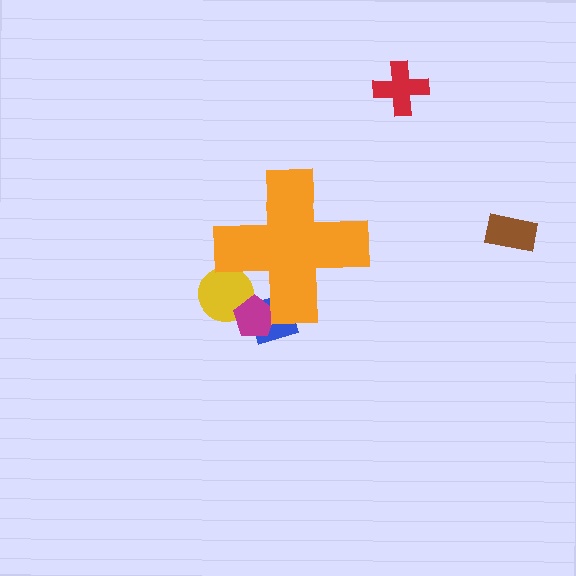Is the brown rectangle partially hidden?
No, the brown rectangle is fully visible.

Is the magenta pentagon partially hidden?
Yes, the magenta pentagon is partially hidden behind the orange cross.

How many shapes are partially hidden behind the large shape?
3 shapes are partially hidden.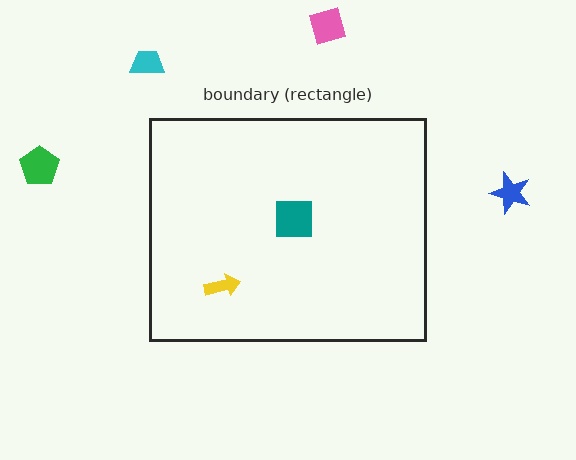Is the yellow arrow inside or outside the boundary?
Inside.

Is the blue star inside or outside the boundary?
Outside.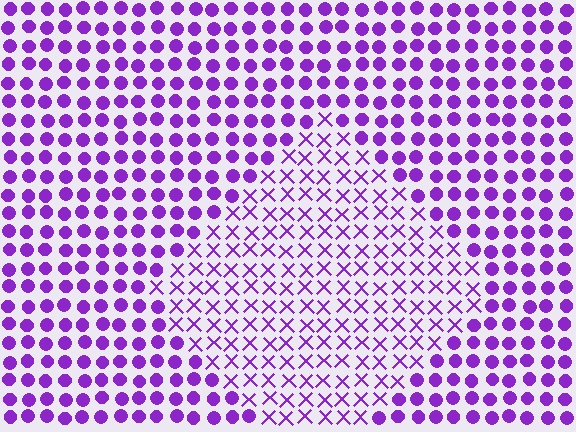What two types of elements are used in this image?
The image uses X marks inside the diamond region and circles outside it.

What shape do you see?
I see a diamond.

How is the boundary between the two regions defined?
The boundary is defined by a change in element shape: X marks inside vs. circles outside. All elements share the same color and spacing.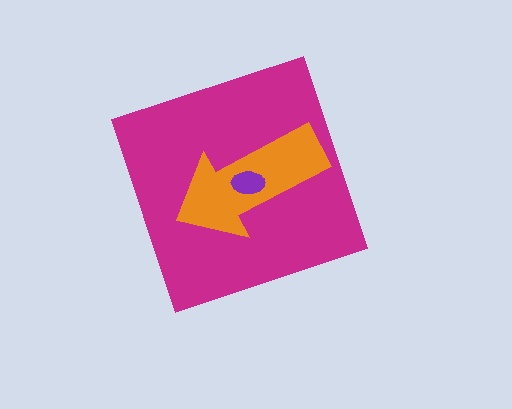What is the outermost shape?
The magenta diamond.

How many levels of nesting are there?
3.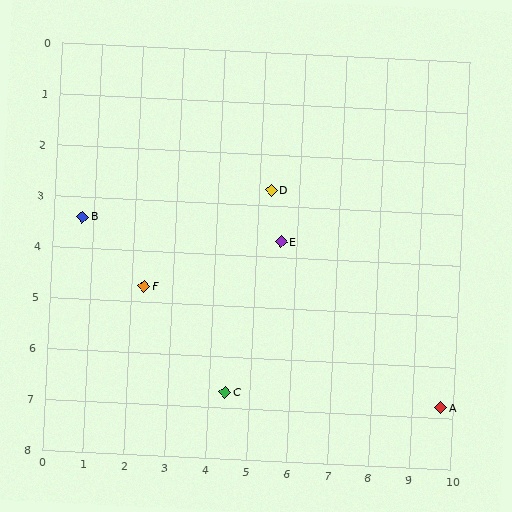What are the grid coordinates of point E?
Point E is at approximately (5.6, 3.7).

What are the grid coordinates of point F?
Point F is at approximately (2.3, 4.7).